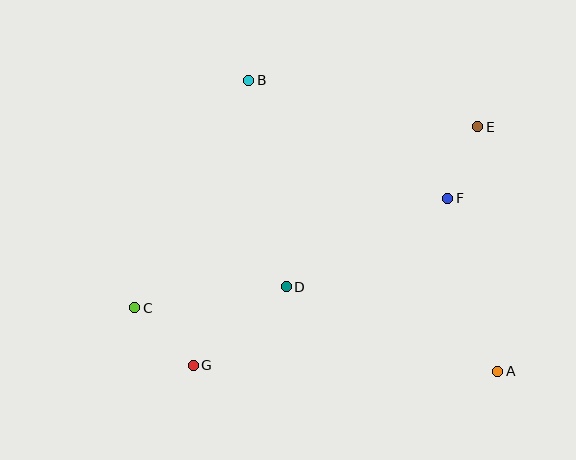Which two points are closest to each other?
Points E and F are closest to each other.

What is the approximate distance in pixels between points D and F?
The distance between D and F is approximately 184 pixels.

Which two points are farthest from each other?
Points C and E are farthest from each other.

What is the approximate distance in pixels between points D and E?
The distance between D and E is approximately 249 pixels.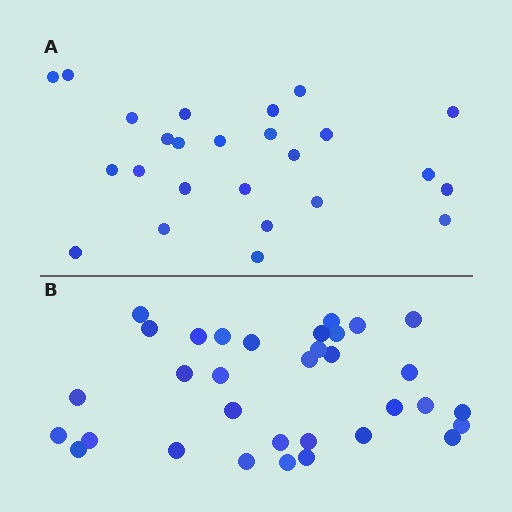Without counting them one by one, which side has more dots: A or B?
Region B (the bottom region) has more dots.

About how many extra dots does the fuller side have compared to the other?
Region B has roughly 8 or so more dots than region A.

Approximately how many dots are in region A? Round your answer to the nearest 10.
About 20 dots. (The exact count is 25, which rounds to 20.)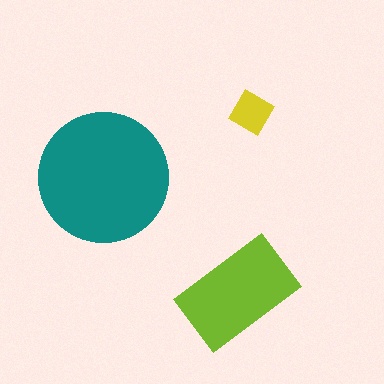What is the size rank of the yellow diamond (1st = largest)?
3rd.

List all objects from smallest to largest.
The yellow diamond, the lime rectangle, the teal circle.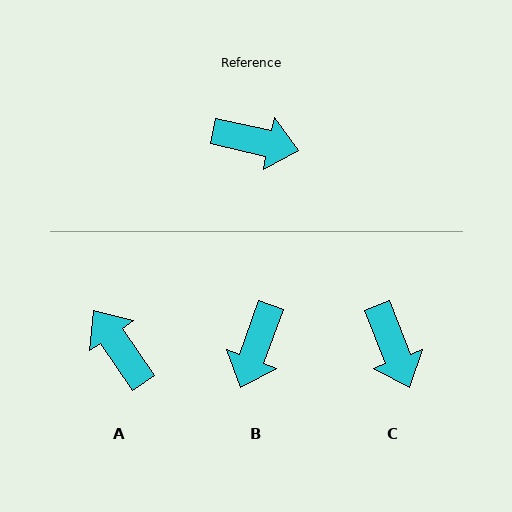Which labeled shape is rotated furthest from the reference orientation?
A, about 137 degrees away.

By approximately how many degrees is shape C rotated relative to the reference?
Approximately 56 degrees clockwise.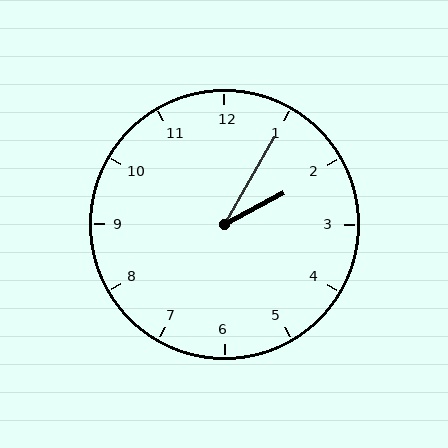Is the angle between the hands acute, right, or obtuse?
It is acute.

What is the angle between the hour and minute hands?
Approximately 32 degrees.